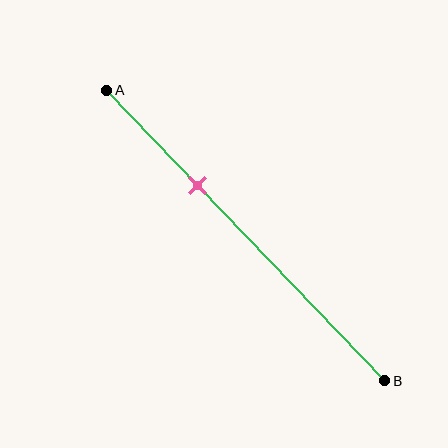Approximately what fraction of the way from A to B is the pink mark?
The pink mark is approximately 35% of the way from A to B.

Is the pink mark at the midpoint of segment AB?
No, the mark is at about 35% from A, not at the 50% midpoint.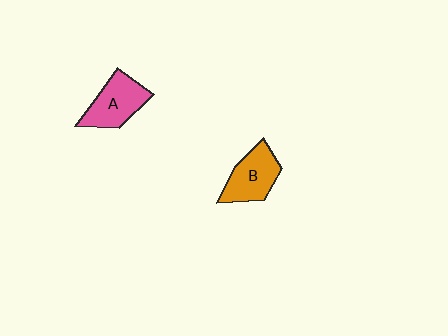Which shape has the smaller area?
Shape B (orange).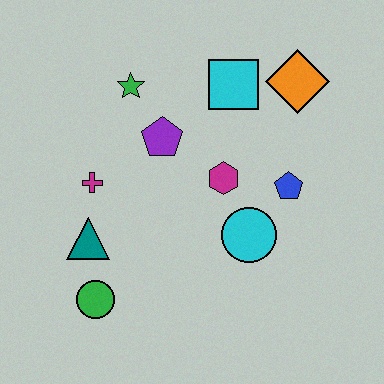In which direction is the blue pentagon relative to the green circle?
The blue pentagon is to the right of the green circle.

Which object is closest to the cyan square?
The orange diamond is closest to the cyan square.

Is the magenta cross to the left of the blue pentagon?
Yes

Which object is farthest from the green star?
The green circle is farthest from the green star.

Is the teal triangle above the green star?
No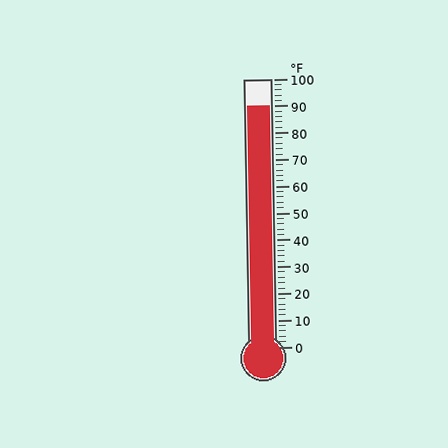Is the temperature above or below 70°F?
The temperature is above 70°F.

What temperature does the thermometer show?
The thermometer shows approximately 90°F.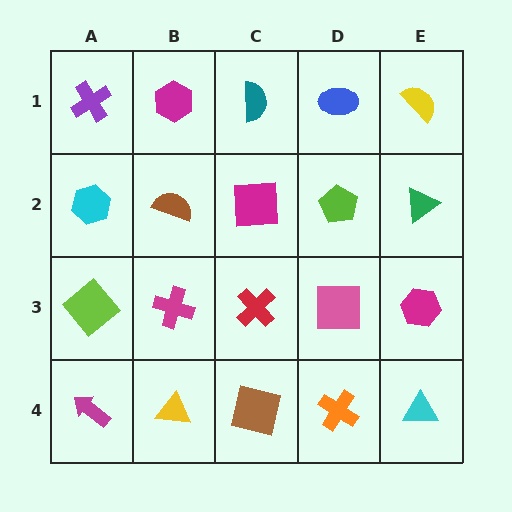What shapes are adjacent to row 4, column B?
A magenta cross (row 3, column B), a magenta arrow (row 4, column A), a brown square (row 4, column C).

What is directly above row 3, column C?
A magenta square.